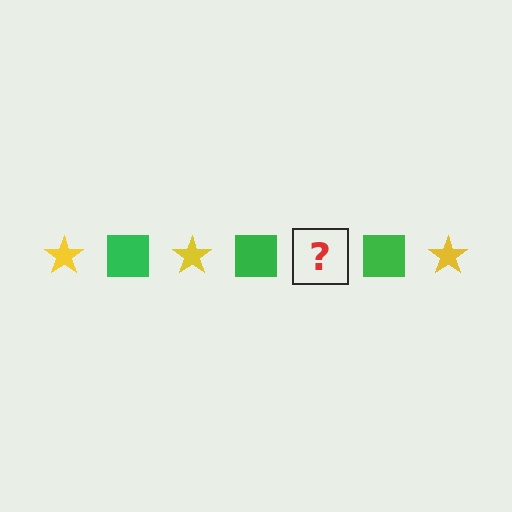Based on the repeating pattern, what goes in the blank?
The blank should be a yellow star.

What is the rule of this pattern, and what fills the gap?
The rule is that the pattern alternates between yellow star and green square. The gap should be filled with a yellow star.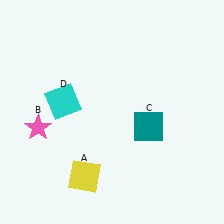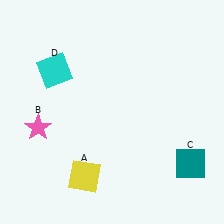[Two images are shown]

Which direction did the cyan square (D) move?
The cyan square (D) moved up.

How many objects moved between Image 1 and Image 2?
2 objects moved between the two images.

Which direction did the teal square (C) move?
The teal square (C) moved right.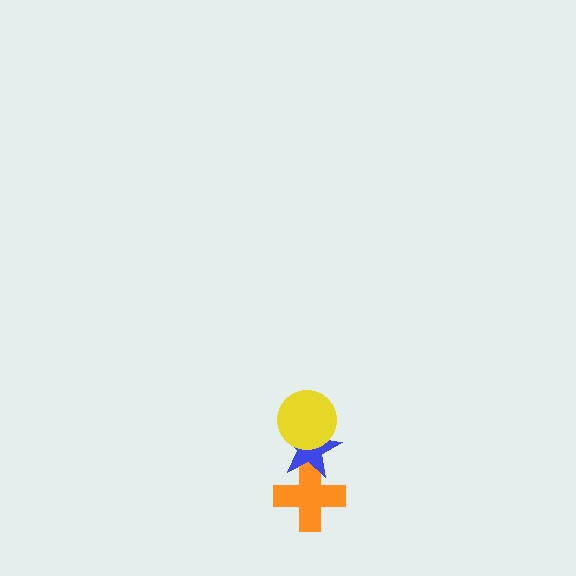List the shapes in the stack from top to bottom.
From top to bottom: the yellow circle, the blue star, the orange cross.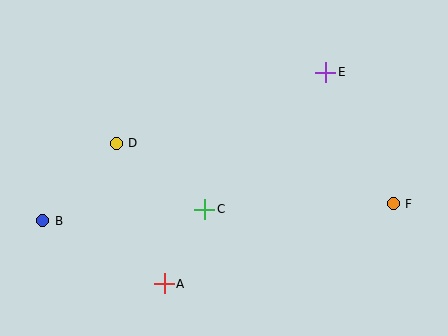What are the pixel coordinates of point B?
Point B is at (43, 221).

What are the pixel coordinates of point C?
Point C is at (205, 209).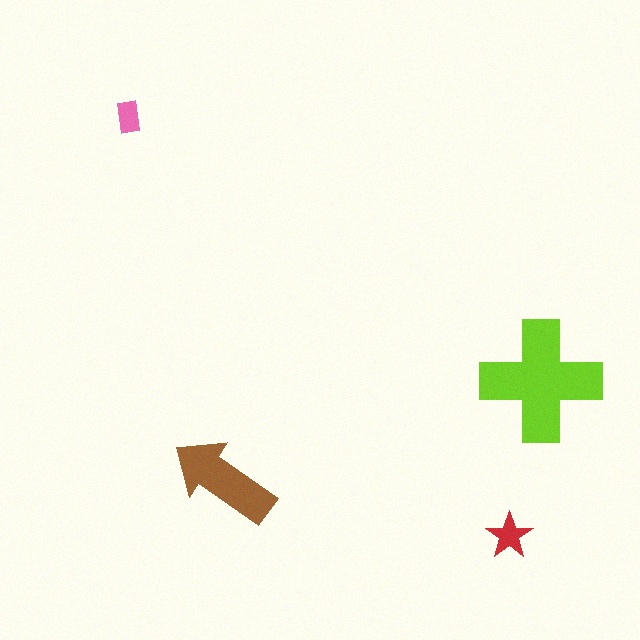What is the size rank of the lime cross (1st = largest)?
1st.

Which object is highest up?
The pink rectangle is topmost.